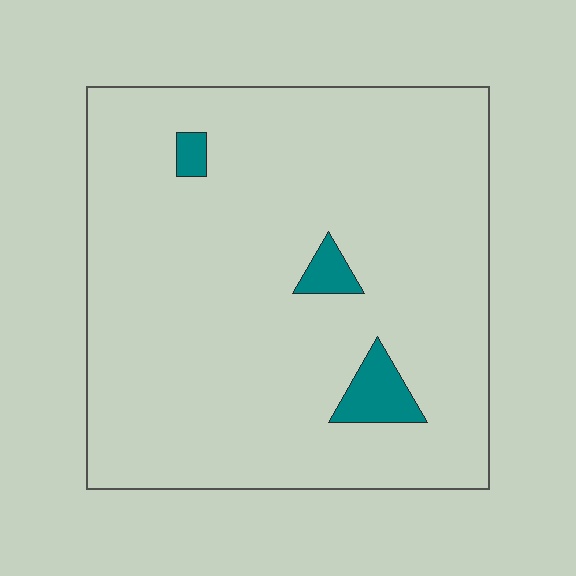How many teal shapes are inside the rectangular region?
3.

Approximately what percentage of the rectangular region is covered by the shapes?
Approximately 5%.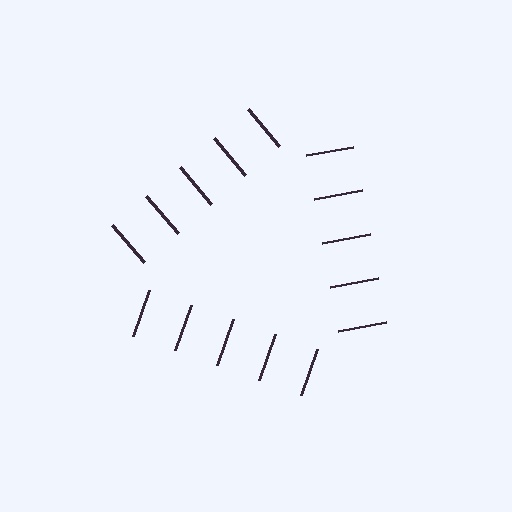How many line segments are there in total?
15 — 5 along each of the 3 edges.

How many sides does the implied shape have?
3 sides — the line-ends trace a triangle.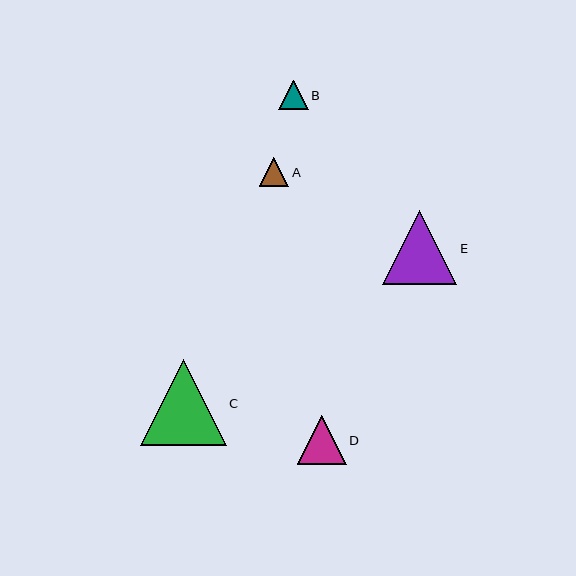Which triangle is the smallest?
Triangle A is the smallest with a size of approximately 30 pixels.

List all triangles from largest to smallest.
From largest to smallest: C, E, D, B, A.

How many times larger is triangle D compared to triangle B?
Triangle D is approximately 1.6 times the size of triangle B.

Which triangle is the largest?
Triangle C is the largest with a size of approximately 86 pixels.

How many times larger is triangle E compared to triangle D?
Triangle E is approximately 1.5 times the size of triangle D.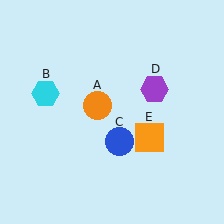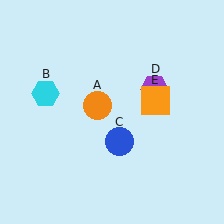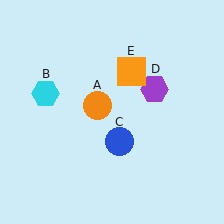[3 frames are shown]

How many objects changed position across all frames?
1 object changed position: orange square (object E).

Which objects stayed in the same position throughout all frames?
Orange circle (object A) and cyan hexagon (object B) and blue circle (object C) and purple hexagon (object D) remained stationary.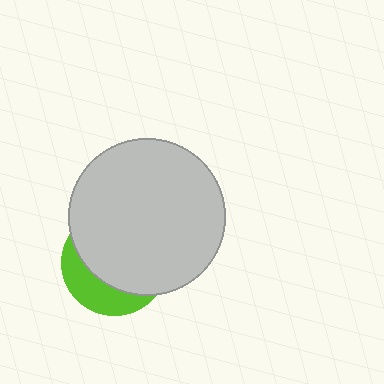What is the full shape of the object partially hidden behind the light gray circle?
The partially hidden object is a lime circle.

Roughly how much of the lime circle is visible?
A small part of it is visible (roughly 31%).